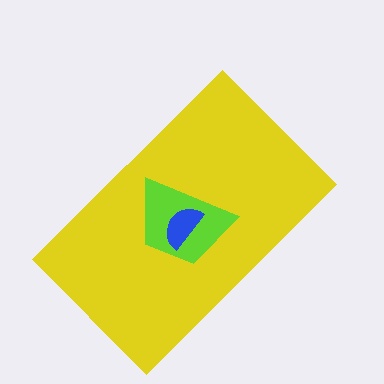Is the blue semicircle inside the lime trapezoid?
Yes.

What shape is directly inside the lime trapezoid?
The blue semicircle.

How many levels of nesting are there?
3.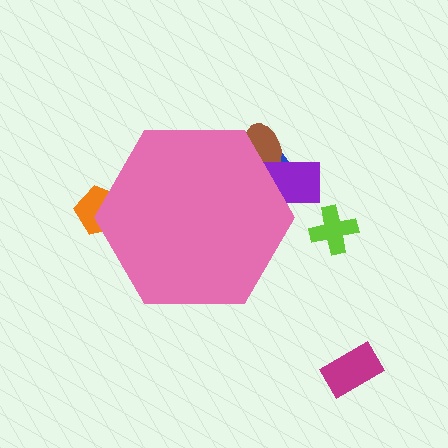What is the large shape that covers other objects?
A pink hexagon.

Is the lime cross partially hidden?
No, the lime cross is fully visible.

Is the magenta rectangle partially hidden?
No, the magenta rectangle is fully visible.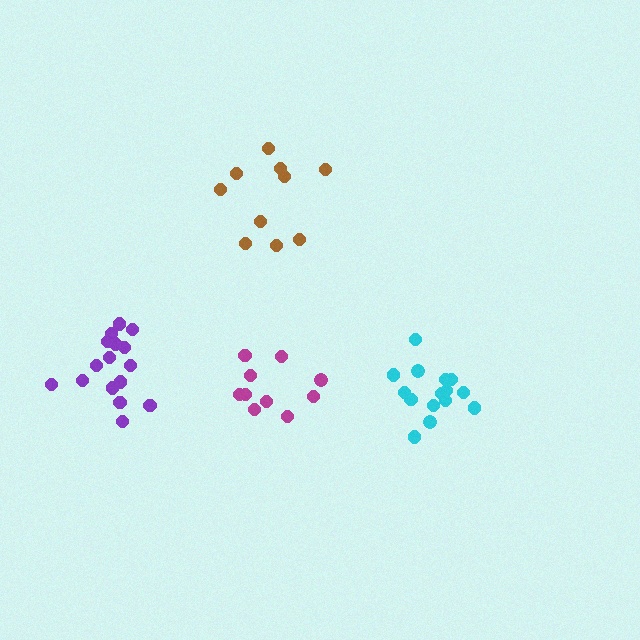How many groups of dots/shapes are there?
There are 4 groups.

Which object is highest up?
The brown cluster is topmost.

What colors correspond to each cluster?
The clusters are colored: cyan, purple, brown, magenta.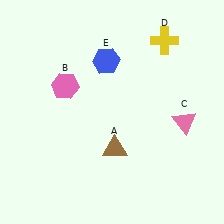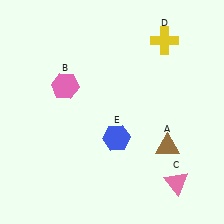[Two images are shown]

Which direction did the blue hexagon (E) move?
The blue hexagon (E) moved down.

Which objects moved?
The objects that moved are: the brown triangle (A), the pink triangle (C), the blue hexagon (E).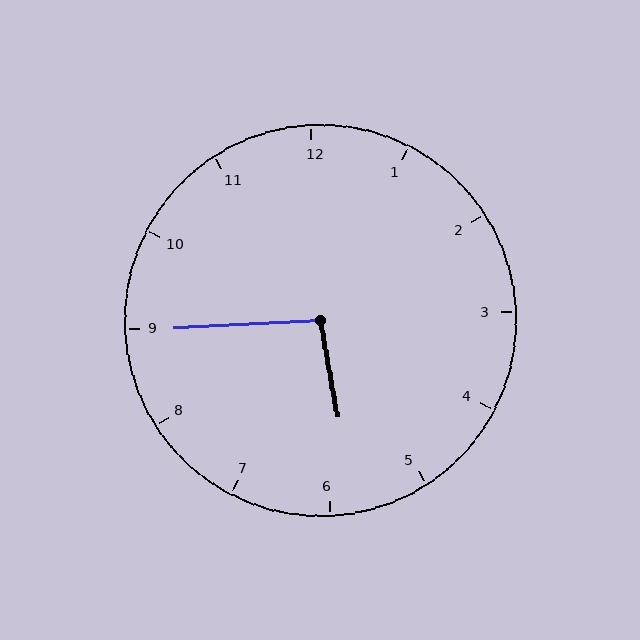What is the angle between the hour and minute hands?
Approximately 98 degrees.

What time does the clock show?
5:45.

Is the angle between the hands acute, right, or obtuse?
It is obtuse.